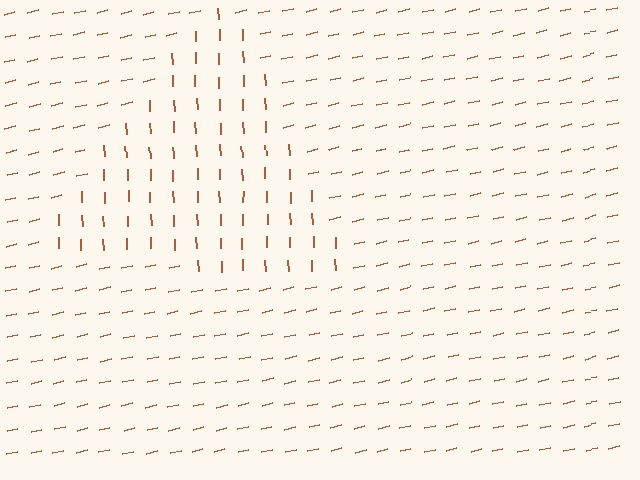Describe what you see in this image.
The image is filled with small brown line segments. A triangle region in the image has lines oriented differently from the surrounding lines, creating a visible texture boundary.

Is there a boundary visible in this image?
Yes, there is a texture boundary formed by a change in line orientation.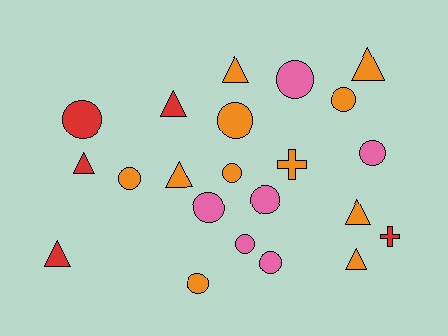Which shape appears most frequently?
Circle, with 12 objects.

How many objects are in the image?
There are 22 objects.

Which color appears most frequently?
Orange, with 11 objects.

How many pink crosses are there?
There are no pink crosses.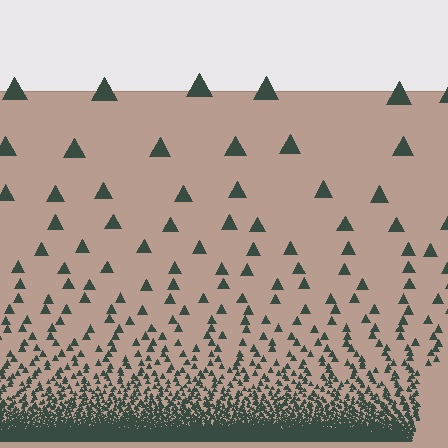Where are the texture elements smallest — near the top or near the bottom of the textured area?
Near the bottom.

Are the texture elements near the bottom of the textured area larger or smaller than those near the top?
Smaller. The gradient is inverted — elements near the bottom are smaller and denser.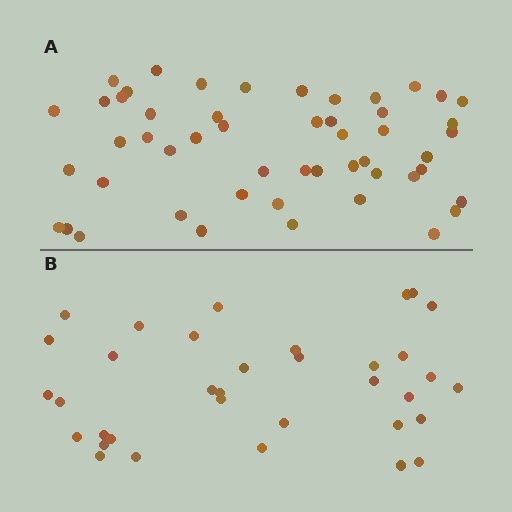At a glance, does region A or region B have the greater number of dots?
Region A (the top region) has more dots.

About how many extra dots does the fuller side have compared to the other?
Region A has approximately 15 more dots than region B.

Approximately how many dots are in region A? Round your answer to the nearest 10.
About 50 dots. (The exact count is 51, which rounds to 50.)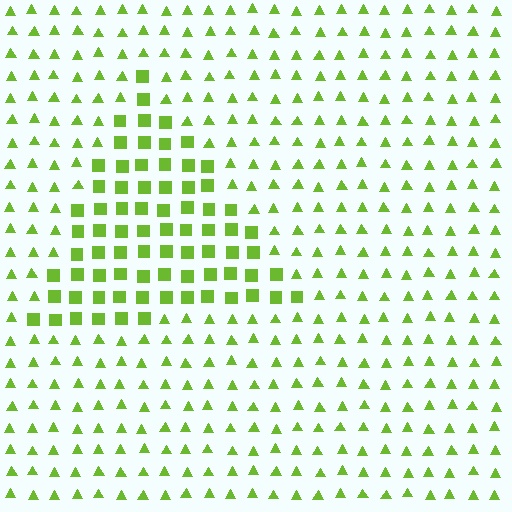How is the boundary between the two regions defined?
The boundary is defined by a change in element shape: squares inside vs. triangles outside. All elements share the same color and spacing.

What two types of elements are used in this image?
The image uses squares inside the triangle region and triangles outside it.